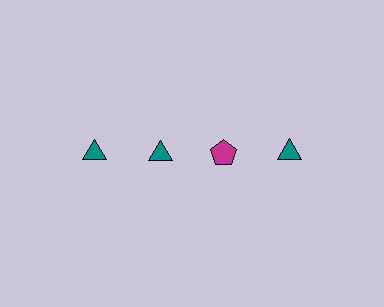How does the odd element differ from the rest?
It differs in both color (magenta instead of teal) and shape (pentagon instead of triangle).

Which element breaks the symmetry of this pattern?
The magenta pentagon in the top row, center column breaks the symmetry. All other shapes are teal triangles.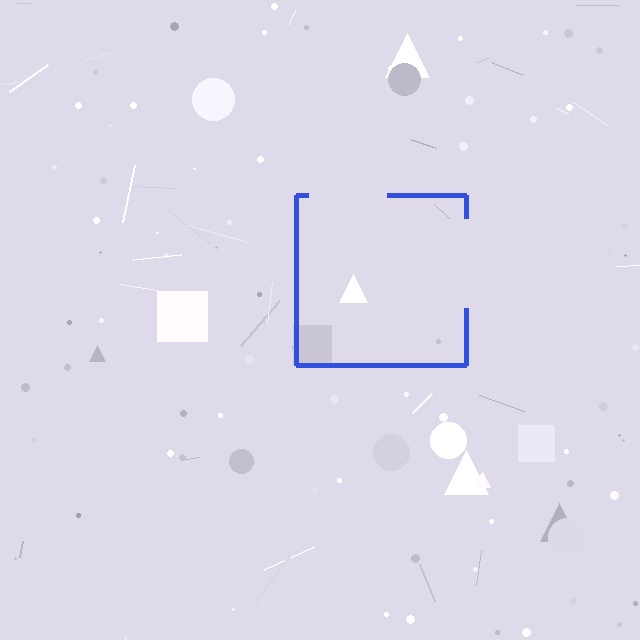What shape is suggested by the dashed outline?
The dashed outline suggests a square.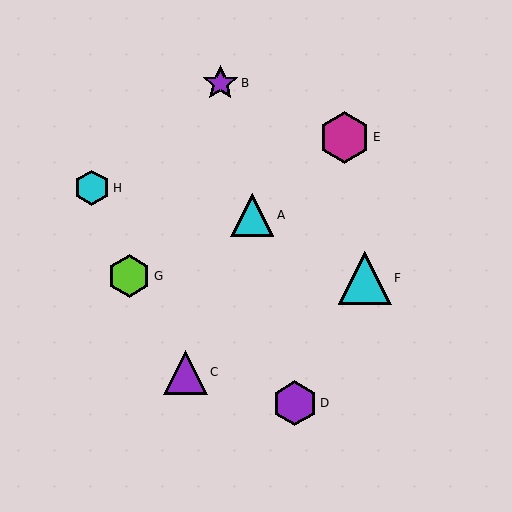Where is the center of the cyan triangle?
The center of the cyan triangle is at (252, 215).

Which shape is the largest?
The cyan triangle (labeled F) is the largest.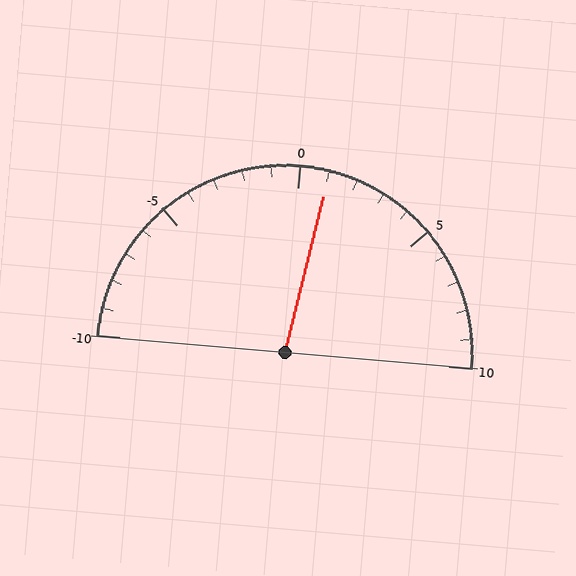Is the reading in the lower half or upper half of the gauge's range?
The reading is in the upper half of the range (-10 to 10).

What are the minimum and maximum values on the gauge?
The gauge ranges from -10 to 10.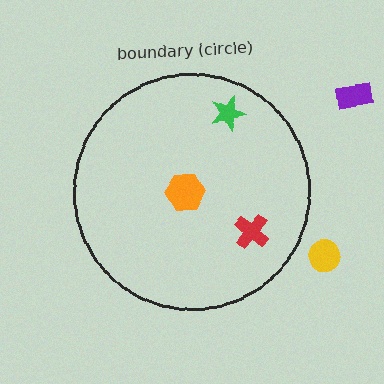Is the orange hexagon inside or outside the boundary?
Inside.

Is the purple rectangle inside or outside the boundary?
Outside.